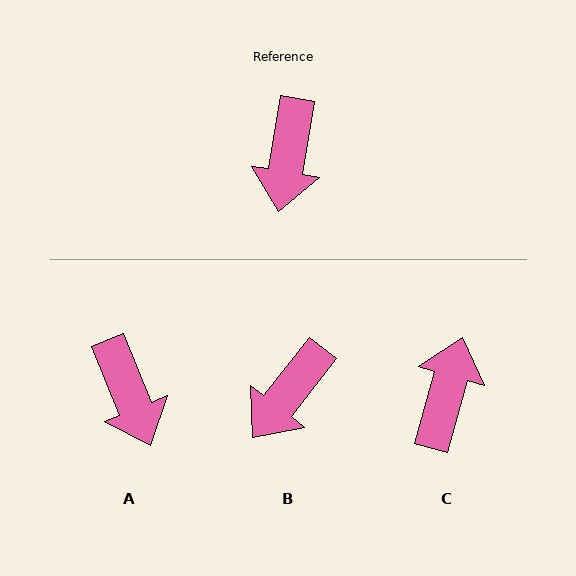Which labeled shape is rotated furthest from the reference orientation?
C, about 174 degrees away.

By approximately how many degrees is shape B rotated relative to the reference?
Approximately 29 degrees clockwise.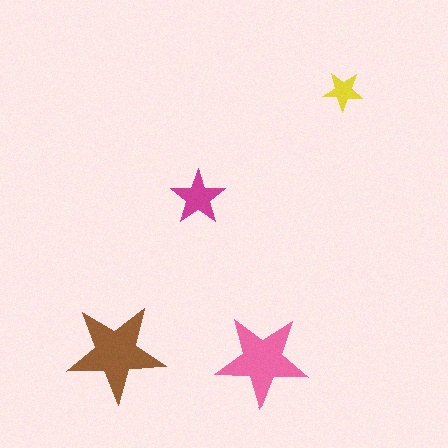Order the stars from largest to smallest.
the brown one, the pink one, the magenta one, the yellow one.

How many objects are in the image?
There are 4 objects in the image.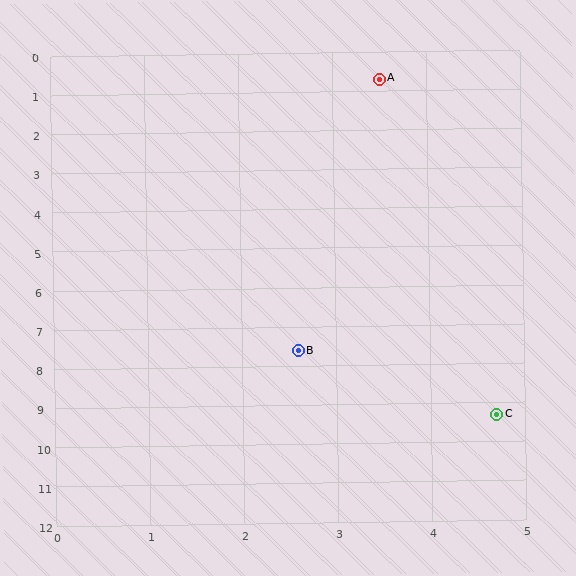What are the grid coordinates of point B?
Point B is at approximately (2.6, 7.6).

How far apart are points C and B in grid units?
Points C and B are about 2.7 grid units apart.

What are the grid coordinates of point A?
Point A is at approximately (3.5, 0.7).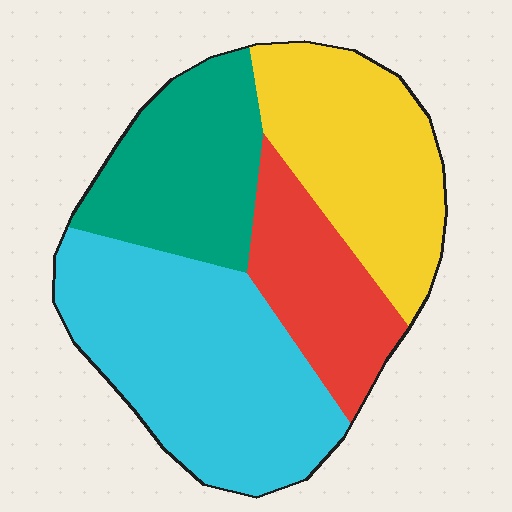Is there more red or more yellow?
Yellow.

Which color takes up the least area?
Red, at roughly 15%.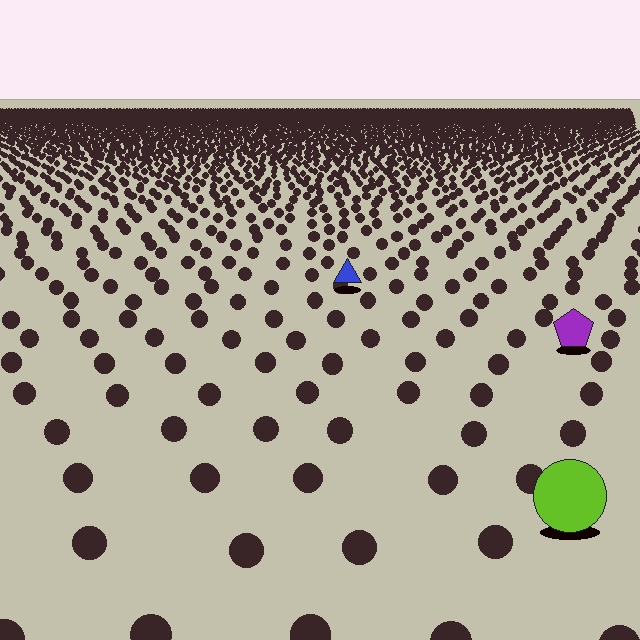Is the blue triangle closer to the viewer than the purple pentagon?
No. The purple pentagon is closer — you can tell from the texture gradient: the ground texture is coarser near it.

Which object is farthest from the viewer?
The blue triangle is farthest from the viewer. It appears smaller and the ground texture around it is denser.